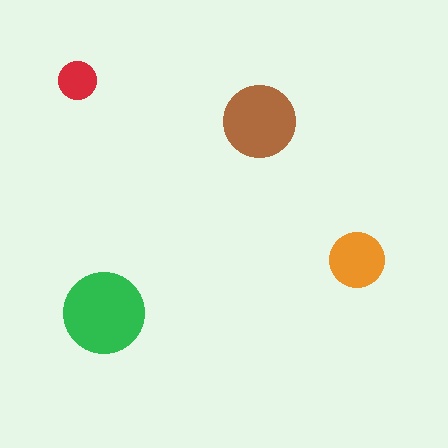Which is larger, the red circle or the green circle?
The green one.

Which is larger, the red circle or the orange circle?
The orange one.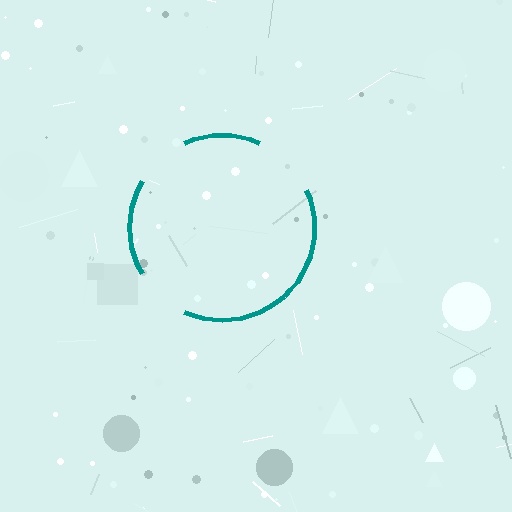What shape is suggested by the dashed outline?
The dashed outline suggests a circle.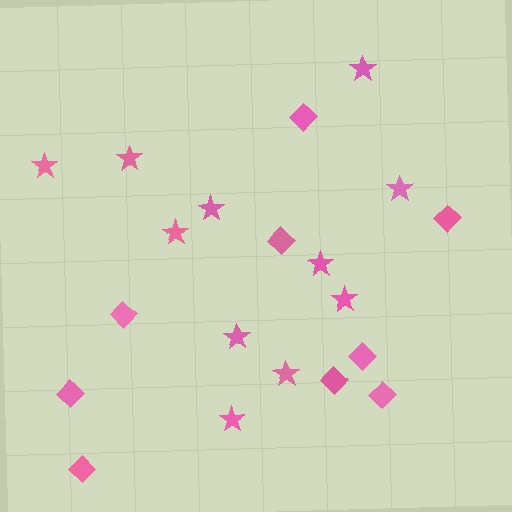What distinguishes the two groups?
There are 2 groups: one group of diamonds (9) and one group of stars (11).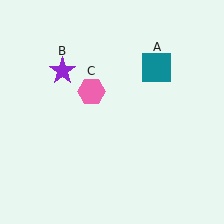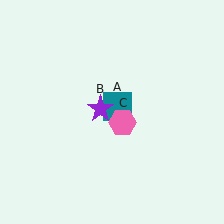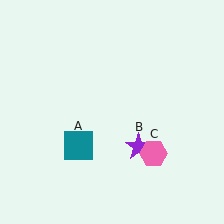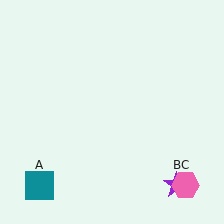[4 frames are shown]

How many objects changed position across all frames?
3 objects changed position: teal square (object A), purple star (object B), pink hexagon (object C).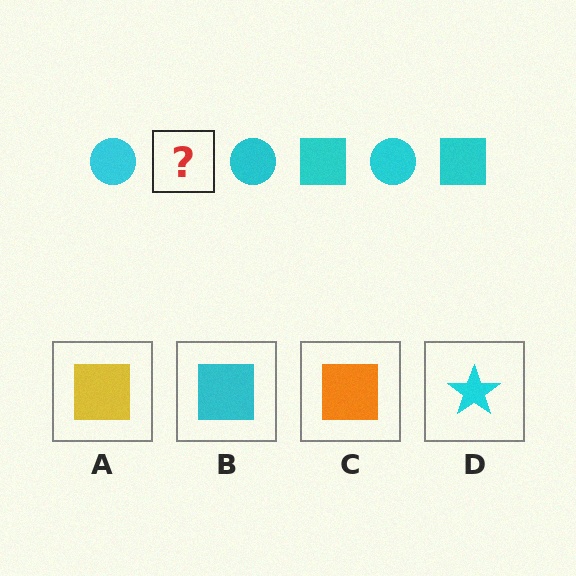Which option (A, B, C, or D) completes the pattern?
B.